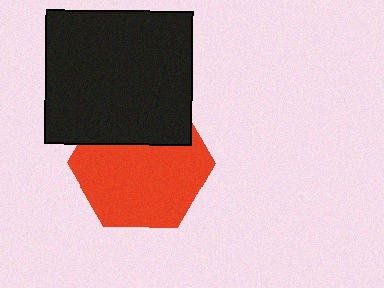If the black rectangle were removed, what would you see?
You would see the complete red hexagon.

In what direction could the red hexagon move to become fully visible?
The red hexagon could move down. That would shift it out from behind the black rectangle entirely.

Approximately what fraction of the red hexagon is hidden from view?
Roughly 31% of the red hexagon is hidden behind the black rectangle.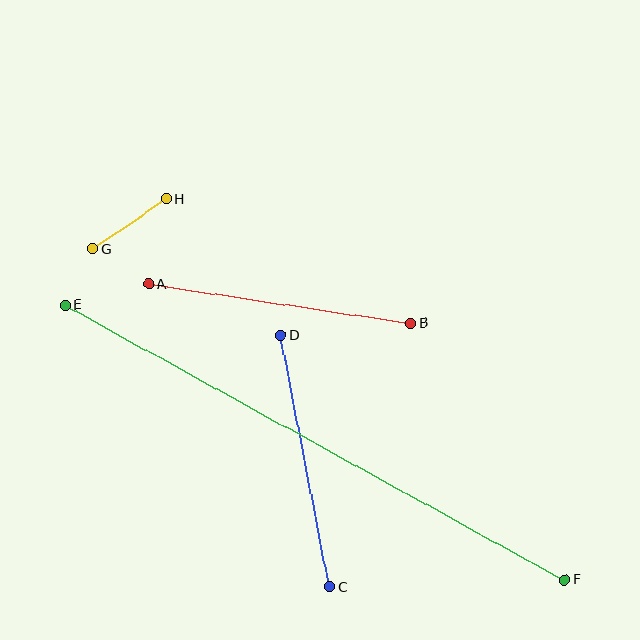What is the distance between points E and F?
The distance is approximately 570 pixels.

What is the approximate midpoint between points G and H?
The midpoint is at approximately (129, 224) pixels.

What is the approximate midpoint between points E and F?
The midpoint is at approximately (315, 442) pixels.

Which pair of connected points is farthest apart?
Points E and F are farthest apart.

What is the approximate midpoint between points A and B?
The midpoint is at approximately (280, 303) pixels.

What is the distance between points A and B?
The distance is approximately 265 pixels.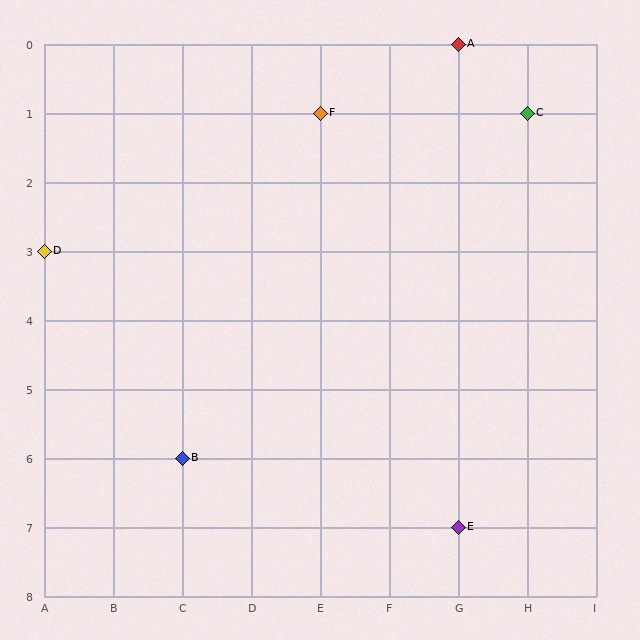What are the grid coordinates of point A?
Point A is at grid coordinates (G, 0).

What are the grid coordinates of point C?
Point C is at grid coordinates (H, 1).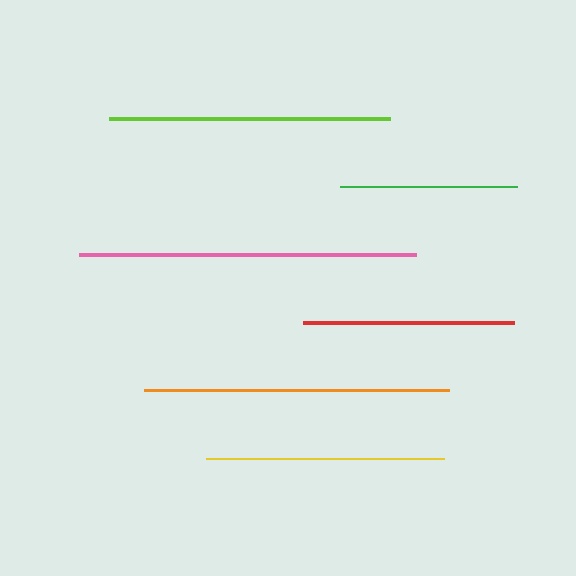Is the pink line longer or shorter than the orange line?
The pink line is longer than the orange line.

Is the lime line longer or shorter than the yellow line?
The lime line is longer than the yellow line.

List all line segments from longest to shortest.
From longest to shortest: pink, orange, lime, yellow, red, green.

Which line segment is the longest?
The pink line is the longest at approximately 337 pixels.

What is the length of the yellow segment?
The yellow segment is approximately 239 pixels long.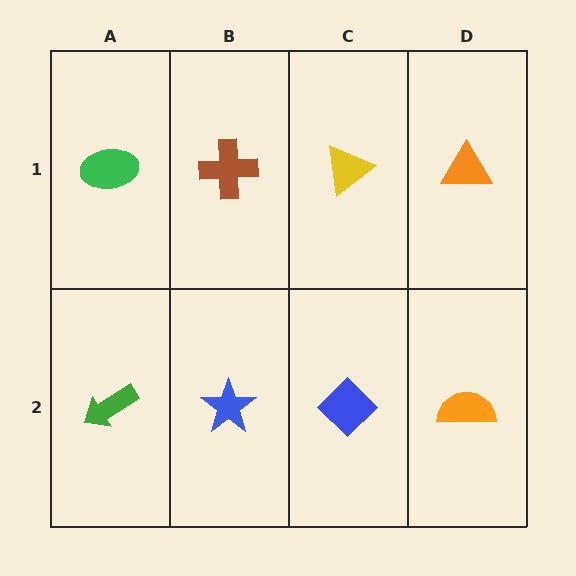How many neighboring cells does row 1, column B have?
3.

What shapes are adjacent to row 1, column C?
A blue diamond (row 2, column C), a brown cross (row 1, column B), an orange triangle (row 1, column D).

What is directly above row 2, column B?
A brown cross.